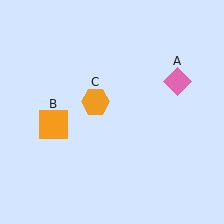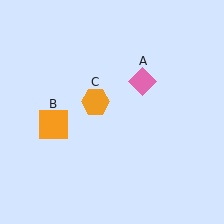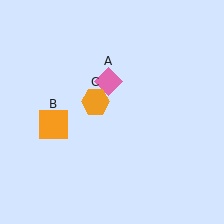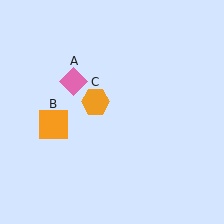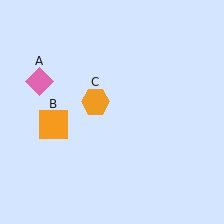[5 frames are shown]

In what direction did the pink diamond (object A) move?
The pink diamond (object A) moved left.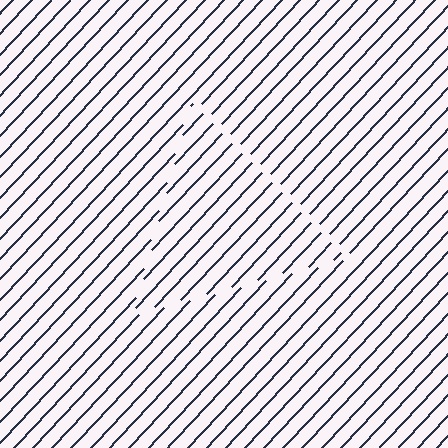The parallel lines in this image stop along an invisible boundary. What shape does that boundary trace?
An illusory triangle. The interior of the shape contains the same grating, shifted by half a period — the contour is defined by the phase discontinuity where line-ends from the inner and outer gratings abut.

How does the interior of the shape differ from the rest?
The interior of the shape contains the same grating, shifted by half a period — the contour is defined by the phase discontinuity where line-ends from the inner and outer gratings abut.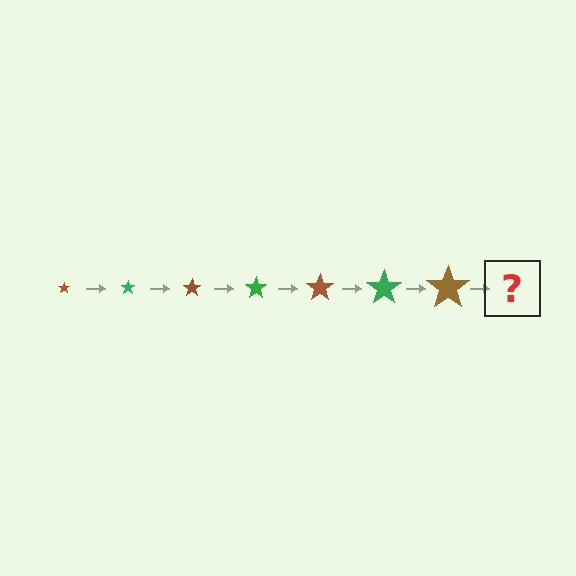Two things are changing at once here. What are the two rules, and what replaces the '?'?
The two rules are that the star grows larger each step and the color cycles through brown and green. The '?' should be a green star, larger than the previous one.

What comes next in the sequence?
The next element should be a green star, larger than the previous one.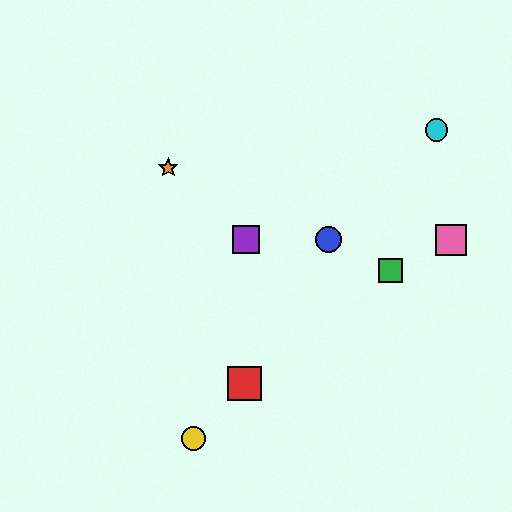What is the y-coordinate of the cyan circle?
The cyan circle is at y≈130.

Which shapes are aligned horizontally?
The blue circle, the purple square, the pink square are aligned horizontally.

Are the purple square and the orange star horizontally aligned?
No, the purple square is at y≈240 and the orange star is at y≈168.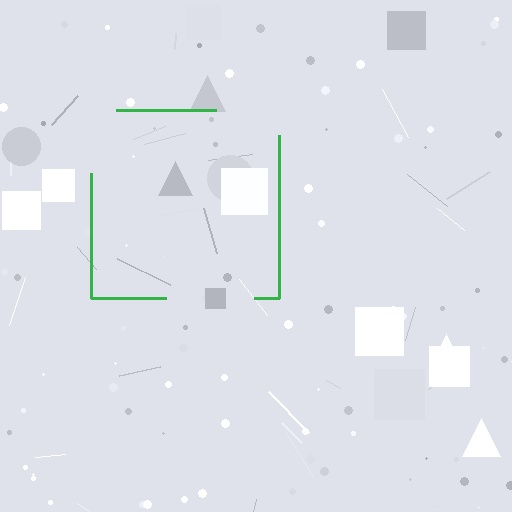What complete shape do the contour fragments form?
The contour fragments form a square.